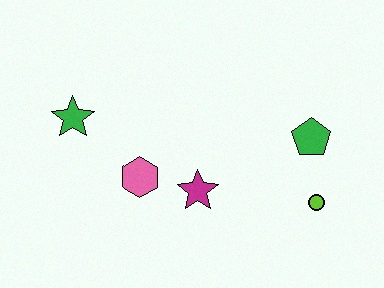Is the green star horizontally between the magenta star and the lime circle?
No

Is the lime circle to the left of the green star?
No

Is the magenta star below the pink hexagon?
Yes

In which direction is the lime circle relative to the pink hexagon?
The lime circle is to the right of the pink hexagon.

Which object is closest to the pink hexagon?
The magenta star is closest to the pink hexagon.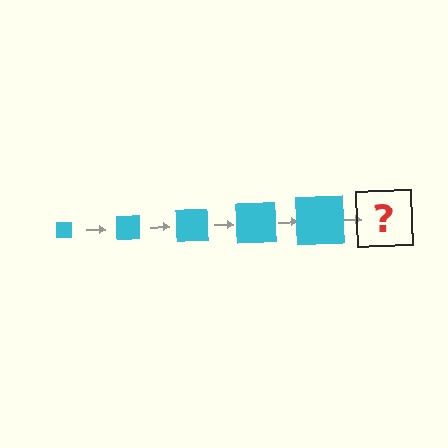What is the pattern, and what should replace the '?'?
The pattern is that the square gets progressively larger each step. The '?' should be a cyan square, larger than the previous one.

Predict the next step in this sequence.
The next step is a cyan square, larger than the previous one.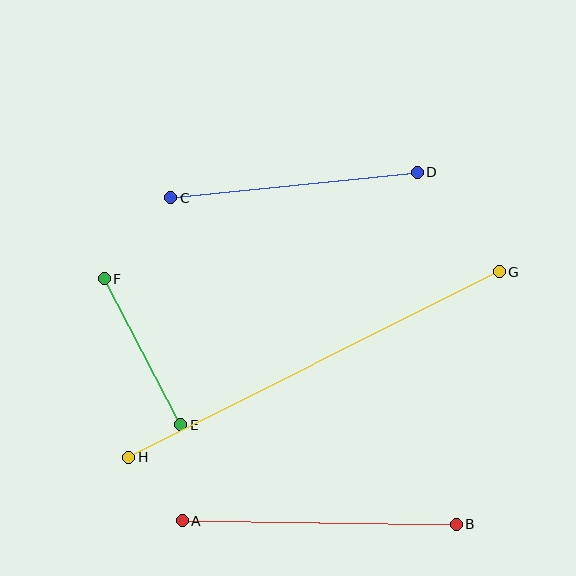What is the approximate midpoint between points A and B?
The midpoint is at approximately (319, 523) pixels.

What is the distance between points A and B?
The distance is approximately 274 pixels.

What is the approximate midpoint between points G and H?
The midpoint is at approximately (314, 364) pixels.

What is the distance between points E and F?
The distance is approximately 165 pixels.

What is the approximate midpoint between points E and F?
The midpoint is at approximately (143, 352) pixels.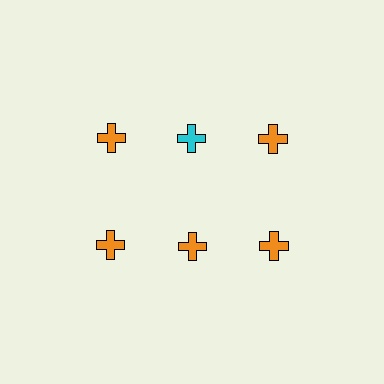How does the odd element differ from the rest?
It has a different color: cyan instead of orange.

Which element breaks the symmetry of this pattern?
The cyan cross in the top row, second from left column breaks the symmetry. All other shapes are orange crosses.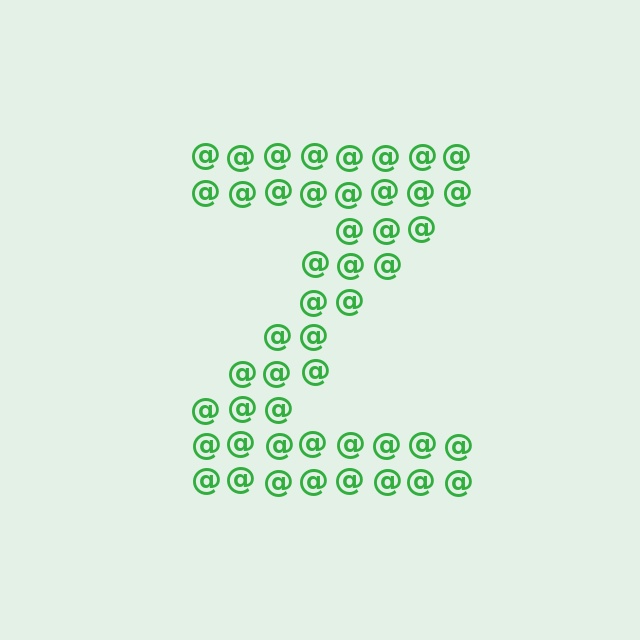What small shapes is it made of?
It is made of small at signs.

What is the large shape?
The large shape is the letter Z.